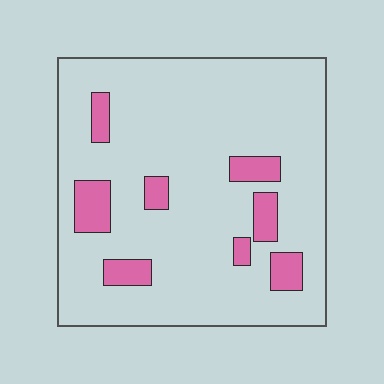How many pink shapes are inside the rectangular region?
8.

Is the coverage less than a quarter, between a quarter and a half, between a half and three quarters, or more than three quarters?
Less than a quarter.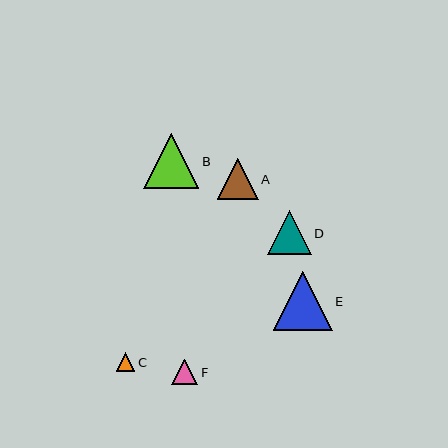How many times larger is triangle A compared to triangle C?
Triangle A is approximately 2.2 times the size of triangle C.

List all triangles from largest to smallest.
From largest to smallest: E, B, D, A, F, C.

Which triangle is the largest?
Triangle E is the largest with a size of approximately 59 pixels.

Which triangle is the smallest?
Triangle C is the smallest with a size of approximately 19 pixels.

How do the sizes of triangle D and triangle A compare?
Triangle D and triangle A are approximately the same size.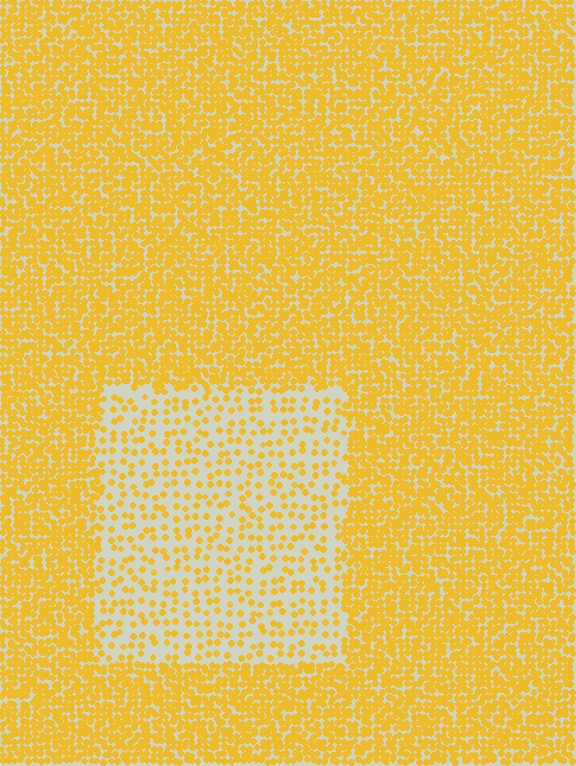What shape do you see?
I see a rectangle.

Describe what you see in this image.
The image contains small yellow elements arranged at two different densities. A rectangle-shaped region is visible where the elements are less densely packed than the surrounding area.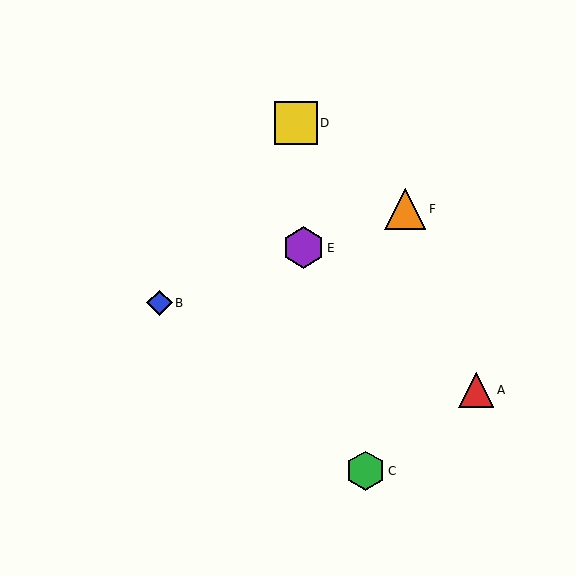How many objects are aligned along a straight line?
3 objects (B, E, F) are aligned along a straight line.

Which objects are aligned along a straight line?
Objects B, E, F are aligned along a straight line.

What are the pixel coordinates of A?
Object A is at (476, 390).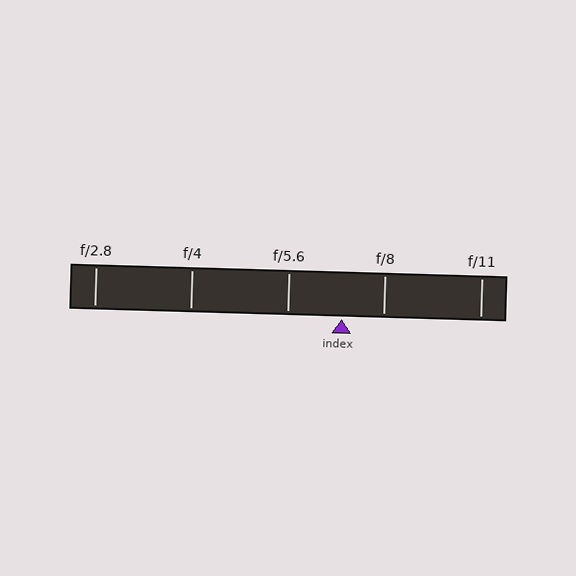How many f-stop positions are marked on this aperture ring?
There are 5 f-stop positions marked.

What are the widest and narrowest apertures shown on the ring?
The widest aperture shown is f/2.8 and the narrowest is f/11.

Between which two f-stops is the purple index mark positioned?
The index mark is between f/5.6 and f/8.